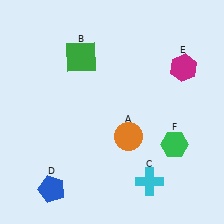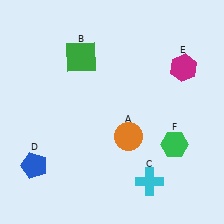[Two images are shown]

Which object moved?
The blue pentagon (D) moved up.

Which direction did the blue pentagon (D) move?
The blue pentagon (D) moved up.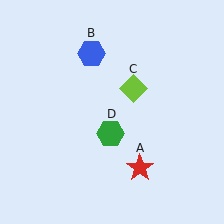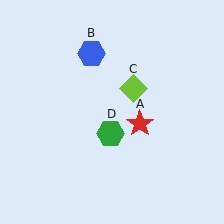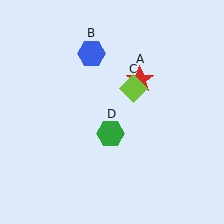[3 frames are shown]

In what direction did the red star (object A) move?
The red star (object A) moved up.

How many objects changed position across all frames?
1 object changed position: red star (object A).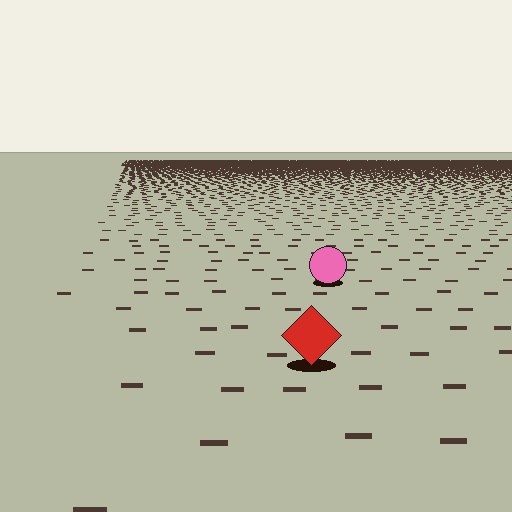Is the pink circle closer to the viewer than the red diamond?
No. The red diamond is closer — you can tell from the texture gradient: the ground texture is coarser near it.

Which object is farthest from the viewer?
The pink circle is farthest from the viewer. It appears smaller and the ground texture around it is denser.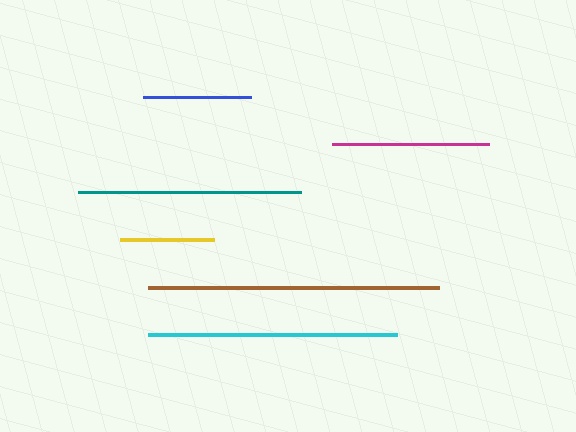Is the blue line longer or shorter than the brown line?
The brown line is longer than the blue line.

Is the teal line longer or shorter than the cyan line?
The cyan line is longer than the teal line.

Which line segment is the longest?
The brown line is the longest at approximately 292 pixels.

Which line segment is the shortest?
The yellow line is the shortest at approximately 94 pixels.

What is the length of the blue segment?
The blue segment is approximately 107 pixels long.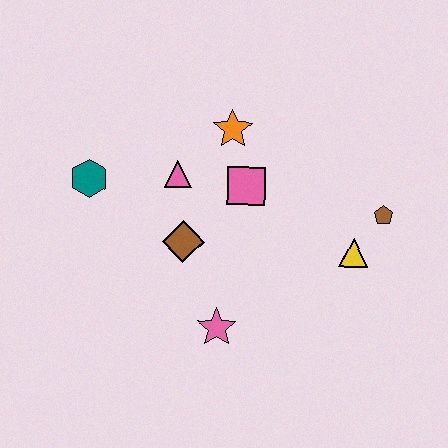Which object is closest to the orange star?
The pink square is closest to the orange star.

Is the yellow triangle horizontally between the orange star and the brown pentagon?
Yes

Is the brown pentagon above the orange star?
No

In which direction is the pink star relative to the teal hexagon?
The pink star is below the teal hexagon.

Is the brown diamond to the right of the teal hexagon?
Yes